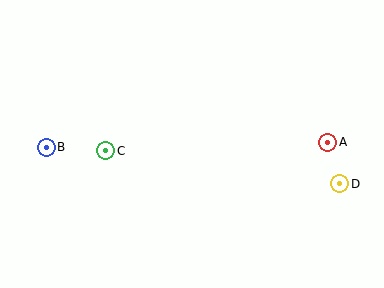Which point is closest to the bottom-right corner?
Point D is closest to the bottom-right corner.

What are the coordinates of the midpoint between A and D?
The midpoint between A and D is at (334, 163).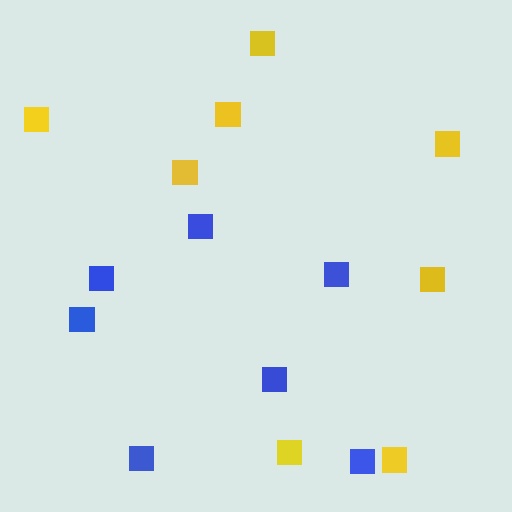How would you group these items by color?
There are 2 groups: one group of blue squares (7) and one group of yellow squares (8).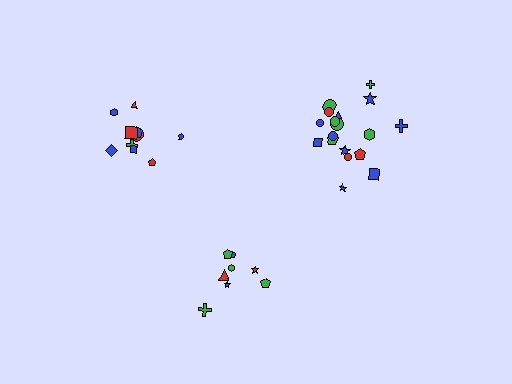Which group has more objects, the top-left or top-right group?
The top-right group.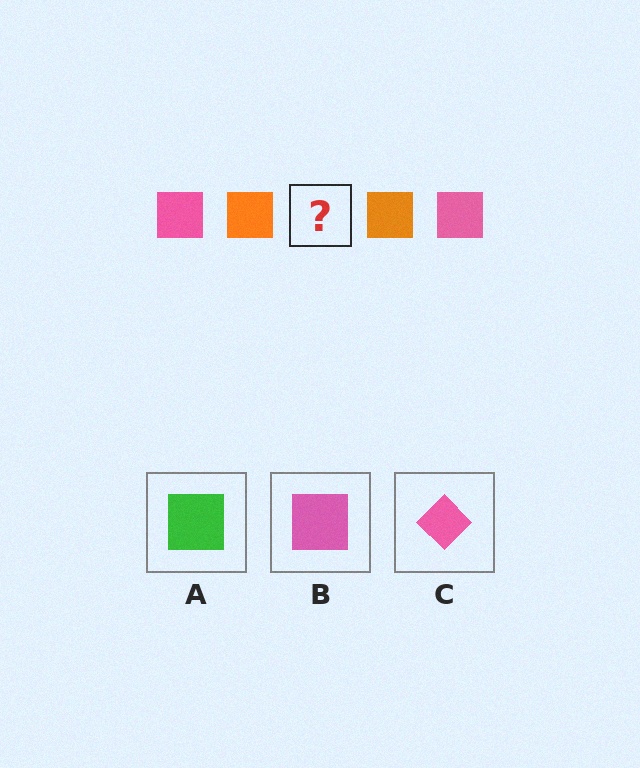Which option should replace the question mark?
Option B.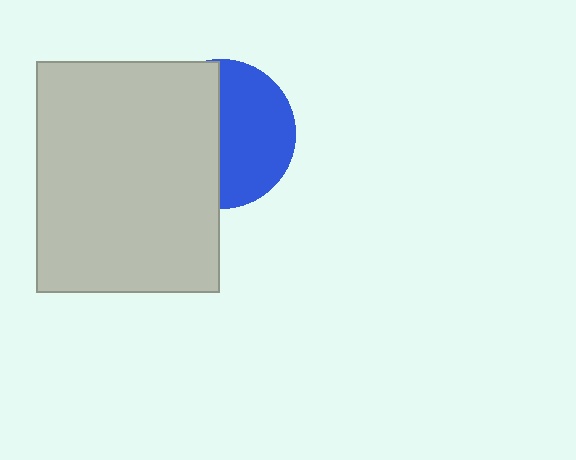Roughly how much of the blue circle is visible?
About half of it is visible (roughly 51%).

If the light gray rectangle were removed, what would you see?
You would see the complete blue circle.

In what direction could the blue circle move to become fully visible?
The blue circle could move right. That would shift it out from behind the light gray rectangle entirely.